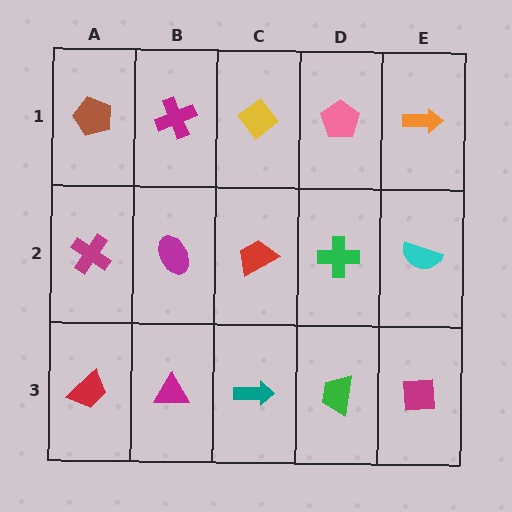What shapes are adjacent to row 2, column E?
An orange arrow (row 1, column E), a magenta square (row 3, column E), a green cross (row 2, column D).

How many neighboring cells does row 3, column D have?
3.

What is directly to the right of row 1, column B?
A yellow diamond.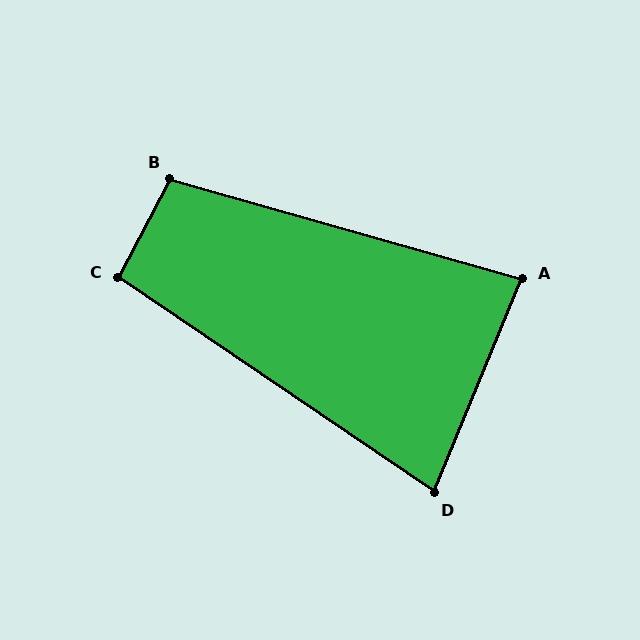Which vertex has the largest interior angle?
B, at approximately 102 degrees.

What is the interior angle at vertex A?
Approximately 83 degrees (acute).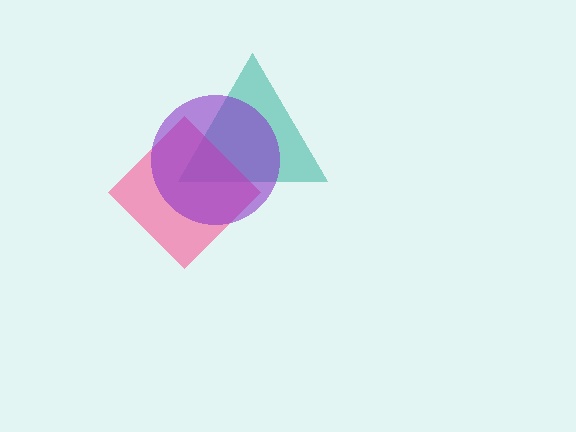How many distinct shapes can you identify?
There are 3 distinct shapes: a teal triangle, a pink diamond, a purple circle.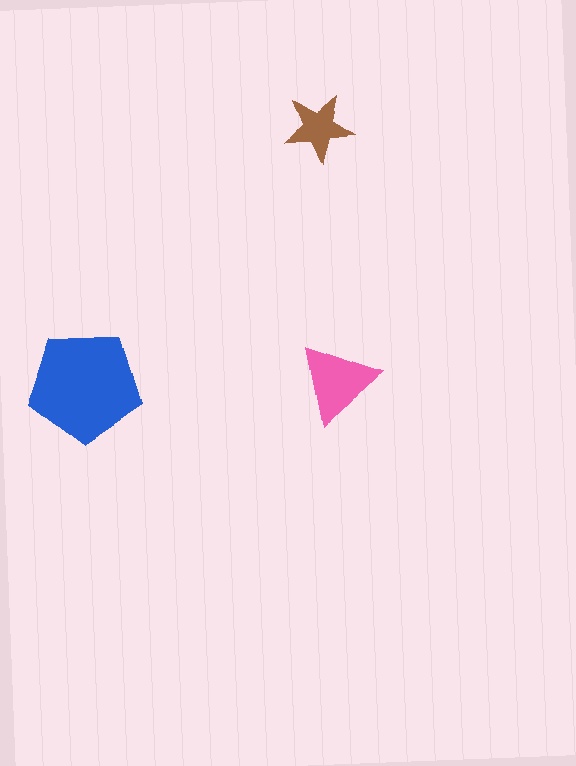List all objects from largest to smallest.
The blue pentagon, the pink triangle, the brown star.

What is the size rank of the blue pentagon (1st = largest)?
1st.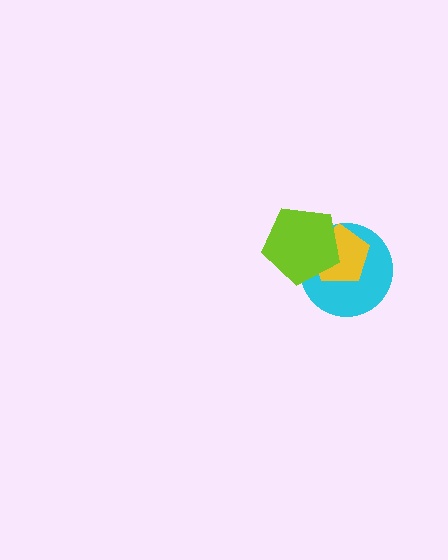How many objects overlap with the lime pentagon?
2 objects overlap with the lime pentagon.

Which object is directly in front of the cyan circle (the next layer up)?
The yellow pentagon is directly in front of the cyan circle.